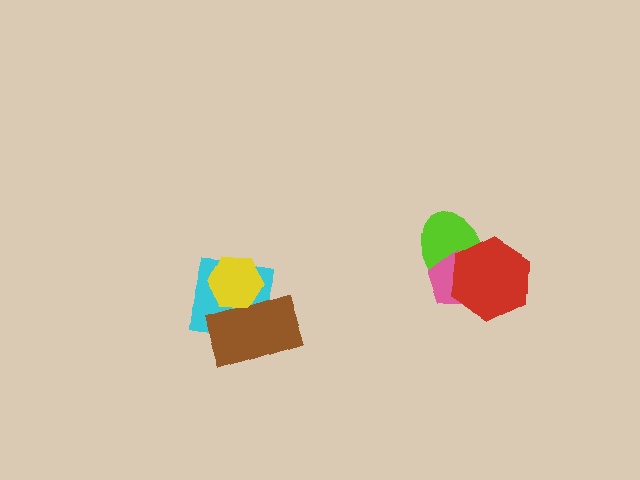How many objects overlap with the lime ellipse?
2 objects overlap with the lime ellipse.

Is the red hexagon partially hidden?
No, no other shape covers it.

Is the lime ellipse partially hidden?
Yes, it is partially covered by another shape.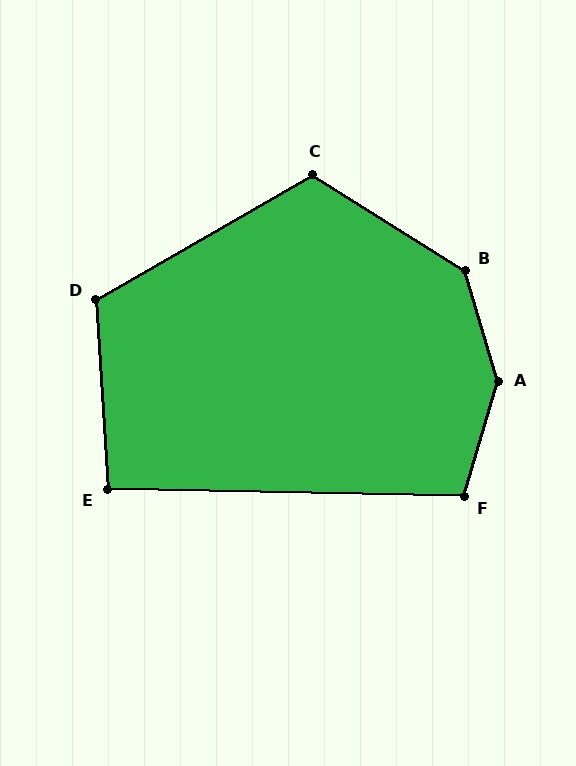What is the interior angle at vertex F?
Approximately 105 degrees (obtuse).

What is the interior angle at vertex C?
Approximately 118 degrees (obtuse).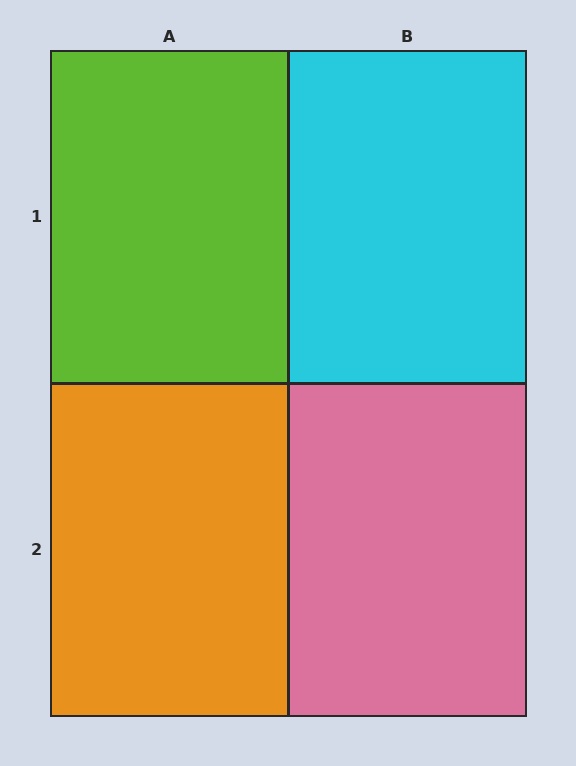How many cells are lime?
1 cell is lime.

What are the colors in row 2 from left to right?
Orange, pink.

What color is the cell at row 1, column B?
Cyan.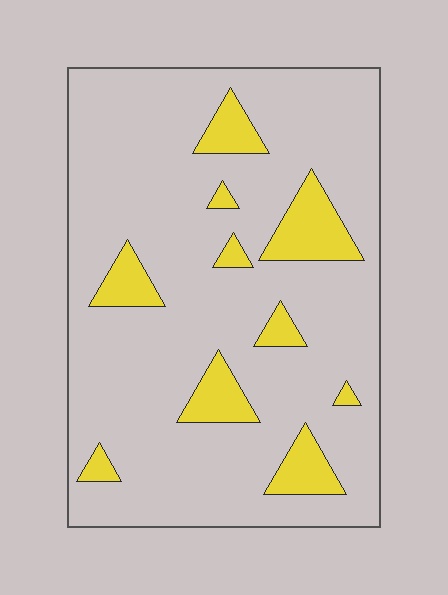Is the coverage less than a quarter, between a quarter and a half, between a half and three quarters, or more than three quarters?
Less than a quarter.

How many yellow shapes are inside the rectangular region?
10.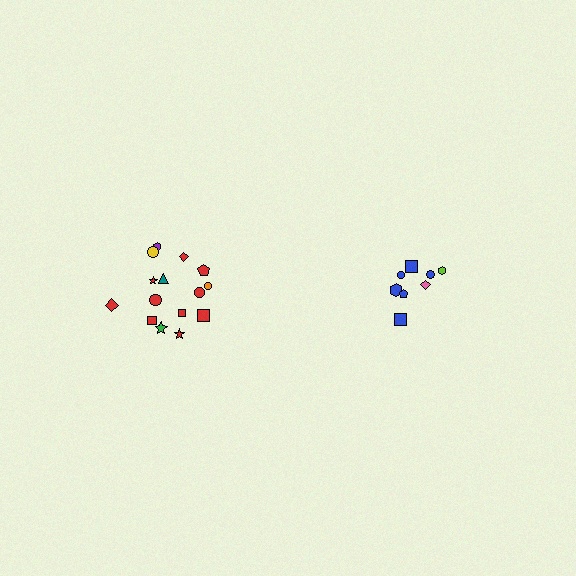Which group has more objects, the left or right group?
The left group.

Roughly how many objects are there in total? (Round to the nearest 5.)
Roughly 25 objects in total.